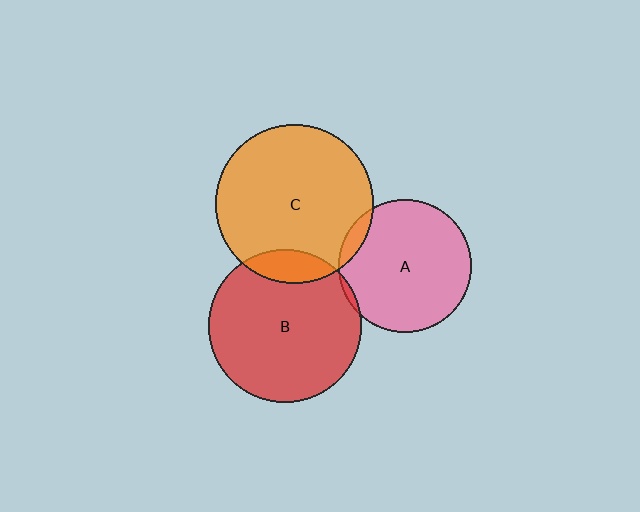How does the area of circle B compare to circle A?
Approximately 1.3 times.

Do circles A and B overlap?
Yes.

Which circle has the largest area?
Circle C (orange).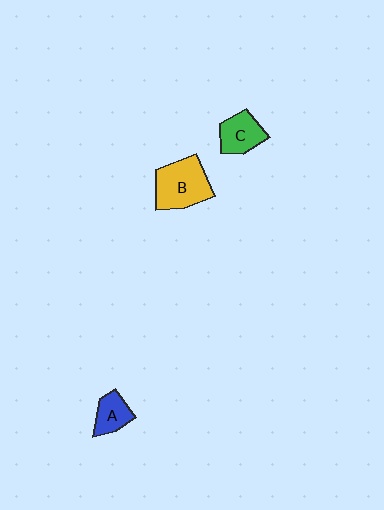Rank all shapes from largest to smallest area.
From largest to smallest: B (yellow), C (green), A (blue).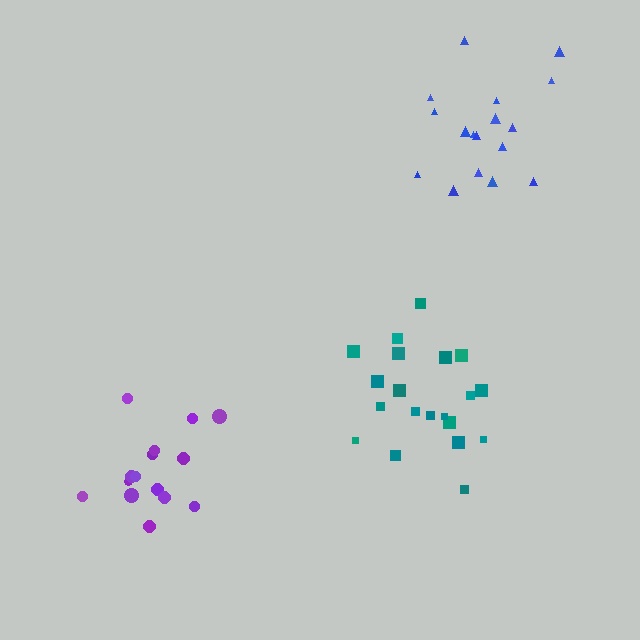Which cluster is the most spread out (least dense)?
Blue.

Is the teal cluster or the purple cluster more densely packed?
Purple.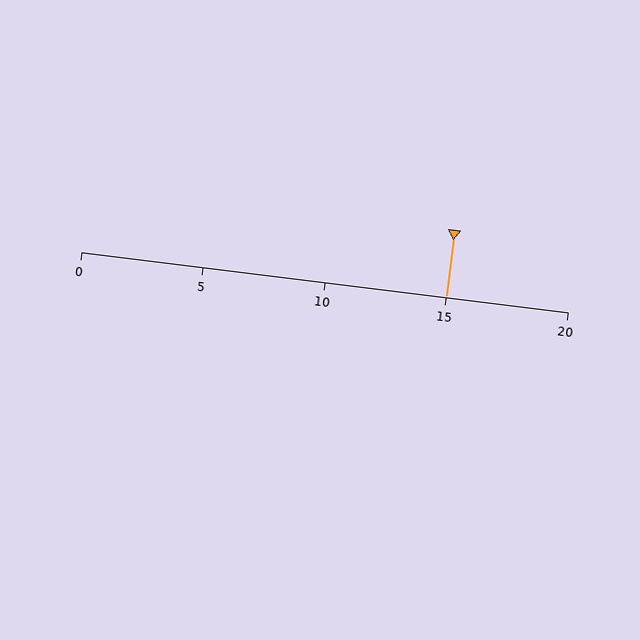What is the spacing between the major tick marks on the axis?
The major ticks are spaced 5 apart.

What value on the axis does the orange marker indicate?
The marker indicates approximately 15.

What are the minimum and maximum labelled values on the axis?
The axis runs from 0 to 20.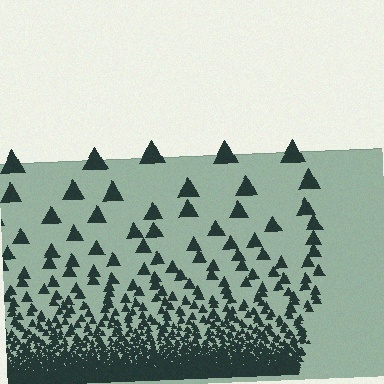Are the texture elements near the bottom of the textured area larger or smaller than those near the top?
Smaller. The gradient is inverted — elements near the bottom are smaller and denser.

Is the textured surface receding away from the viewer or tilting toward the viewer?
The surface appears to tilt toward the viewer. Texture elements get larger and sparser toward the top.